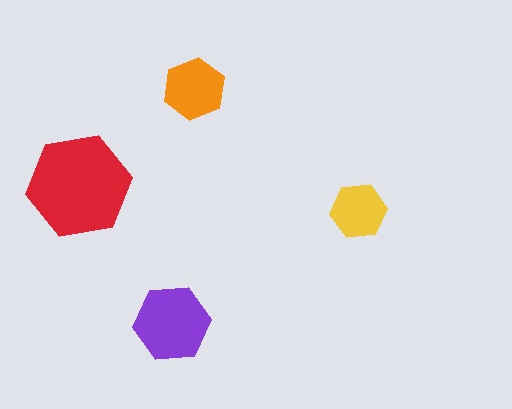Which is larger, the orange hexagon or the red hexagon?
The red one.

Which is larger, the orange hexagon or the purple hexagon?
The purple one.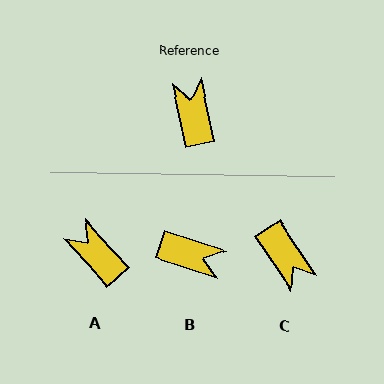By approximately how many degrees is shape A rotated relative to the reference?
Approximately 30 degrees counter-clockwise.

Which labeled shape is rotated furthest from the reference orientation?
C, about 159 degrees away.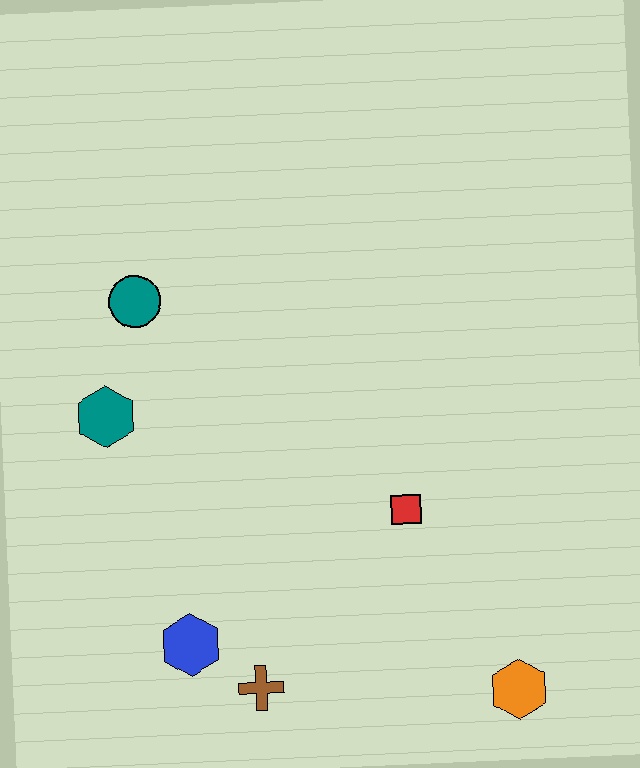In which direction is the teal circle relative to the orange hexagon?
The teal circle is above the orange hexagon.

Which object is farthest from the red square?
The teal circle is farthest from the red square.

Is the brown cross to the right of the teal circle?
Yes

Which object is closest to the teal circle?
The teal hexagon is closest to the teal circle.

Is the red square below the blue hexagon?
No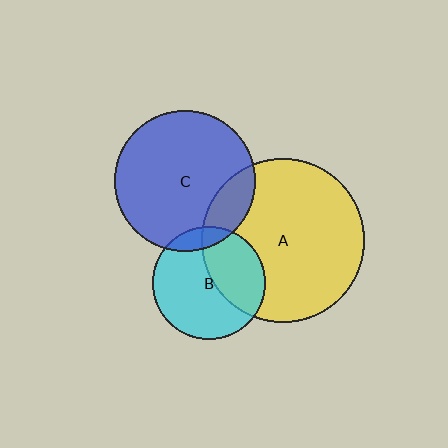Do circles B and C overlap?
Yes.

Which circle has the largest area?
Circle A (yellow).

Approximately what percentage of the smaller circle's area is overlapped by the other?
Approximately 10%.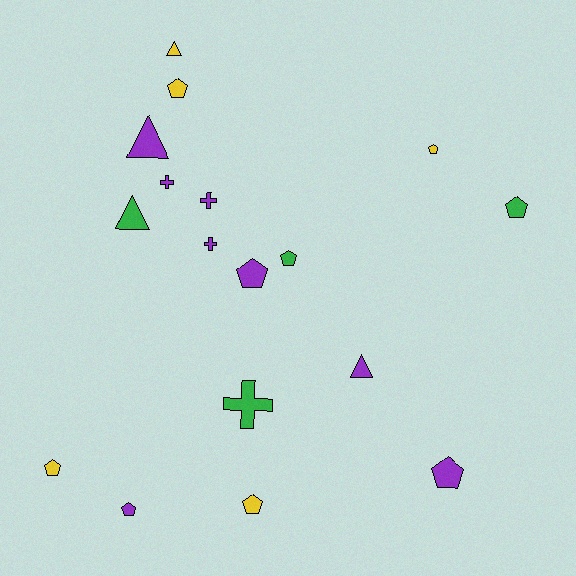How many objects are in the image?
There are 17 objects.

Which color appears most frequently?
Purple, with 8 objects.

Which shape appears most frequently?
Pentagon, with 9 objects.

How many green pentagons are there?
There are 2 green pentagons.